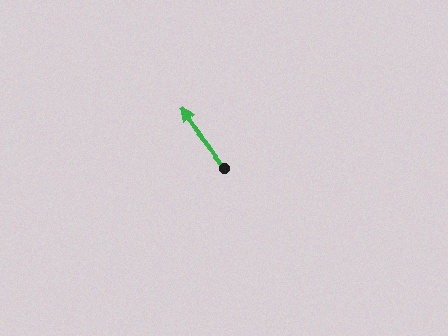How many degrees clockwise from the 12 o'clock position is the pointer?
Approximately 322 degrees.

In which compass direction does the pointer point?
Northwest.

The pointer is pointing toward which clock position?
Roughly 11 o'clock.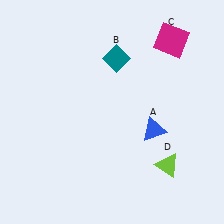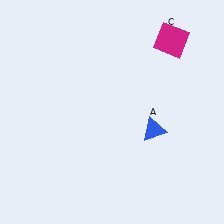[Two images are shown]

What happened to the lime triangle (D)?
The lime triangle (D) was removed in Image 2. It was in the bottom-right area of Image 1.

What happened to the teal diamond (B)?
The teal diamond (B) was removed in Image 2. It was in the top-right area of Image 1.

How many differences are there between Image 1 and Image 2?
There are 2 differences between the two images.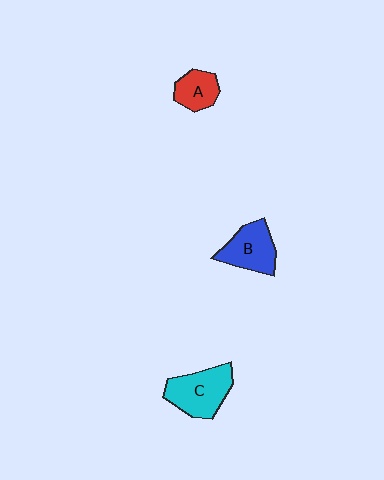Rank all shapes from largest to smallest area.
From largest to smallest: C (cyan), B (blue), A (red).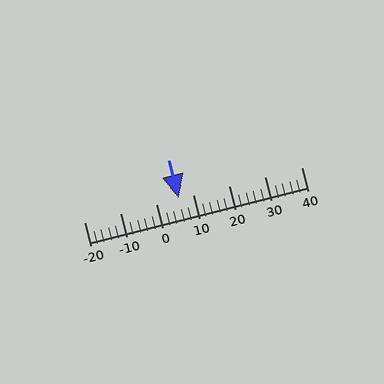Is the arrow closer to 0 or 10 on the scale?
The arrow is closer to 10.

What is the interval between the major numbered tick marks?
The major tick marks are spaced 10 units apart.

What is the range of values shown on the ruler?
The ruler shows values from -20 to 40.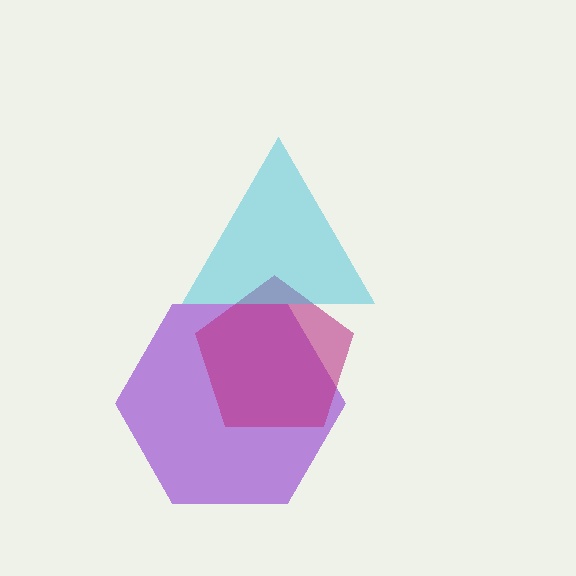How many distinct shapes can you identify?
There are 3 distinct shapes: a purple hexagon, a magenta pentagon, a cyan triangle.